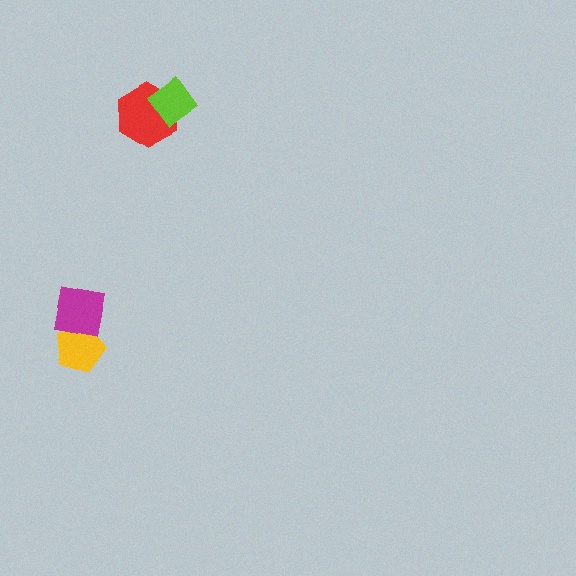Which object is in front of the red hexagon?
The lime diamond is in front of the red hexagon.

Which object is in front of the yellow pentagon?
The magenta square is in front of the yellow pentagon.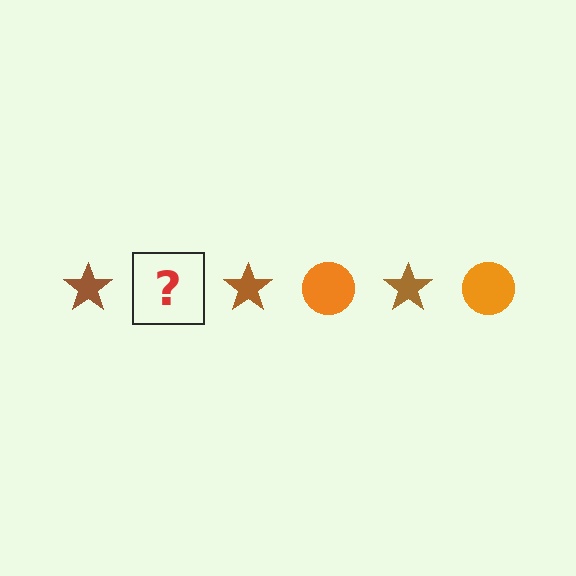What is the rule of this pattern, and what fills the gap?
The rule is that the pattern alternates between brown star and orange circle. The gap should be filled with an orange circle.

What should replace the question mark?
The question mark should be replaced with an orange circle.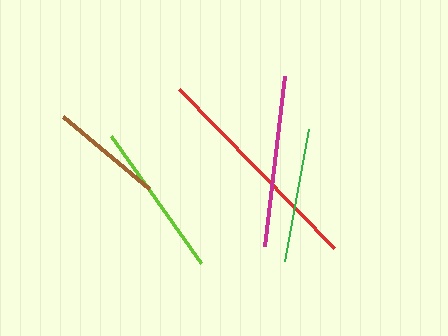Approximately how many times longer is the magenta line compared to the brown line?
The magenta line is approximately 1.5 times the length of the brown line.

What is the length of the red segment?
The red segment is approximately 222 pixels long.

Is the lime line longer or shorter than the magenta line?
The magenta line is longer than the lime line.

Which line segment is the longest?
The red line is the longest at approximately 222 pixels.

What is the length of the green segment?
The green segment is approximately 134 pixels long.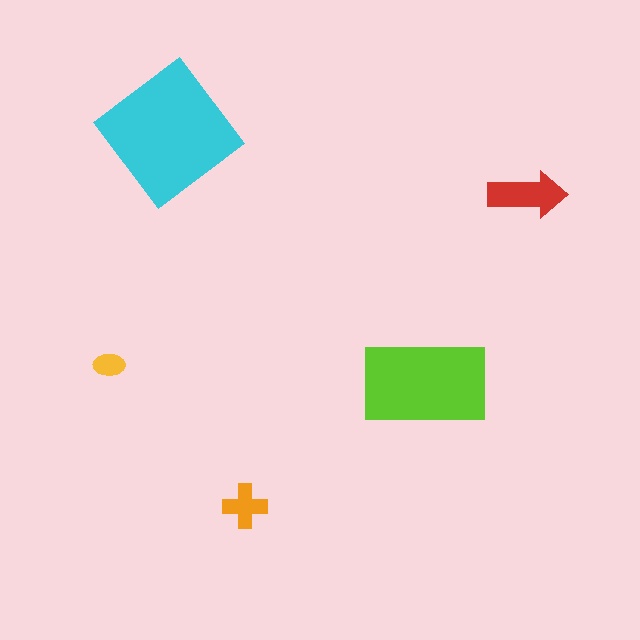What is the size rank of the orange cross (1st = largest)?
4th.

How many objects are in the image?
There are 5 objects in the image.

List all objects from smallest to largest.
The yellow ellipse, the orange cross, the red arrow, the lime rectangle, the cyan diamond.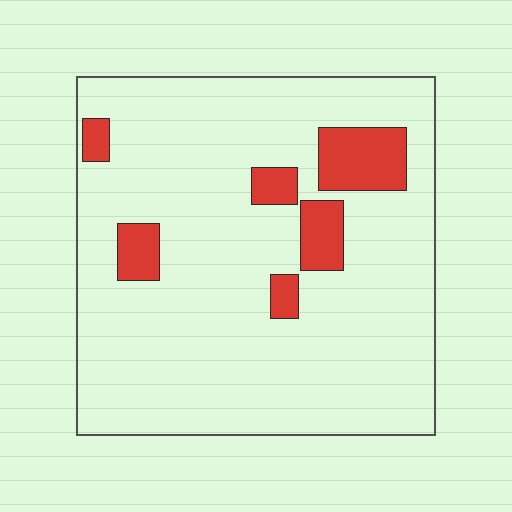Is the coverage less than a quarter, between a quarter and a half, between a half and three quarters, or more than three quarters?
Less than a quarter.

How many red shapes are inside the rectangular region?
6.